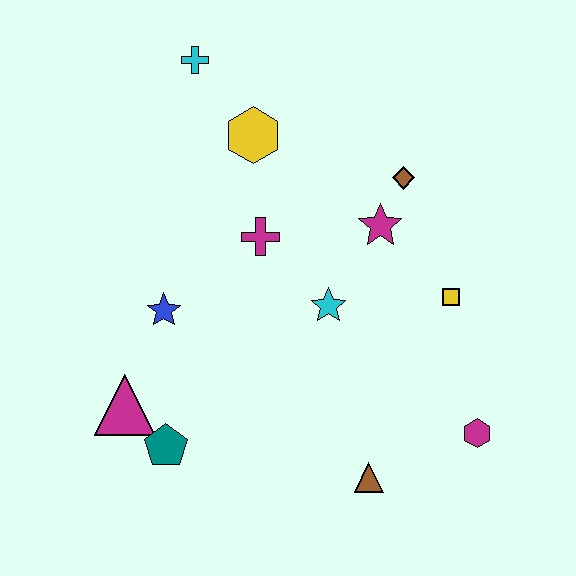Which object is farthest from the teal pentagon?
The cyan cross is farthest from the teal pentagon.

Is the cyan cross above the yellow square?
Yes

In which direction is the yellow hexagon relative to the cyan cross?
The yellow hexagon is below the cyan cross.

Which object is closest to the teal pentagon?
The magenta triangle is closest to the teal pentagon.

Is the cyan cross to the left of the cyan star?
Yes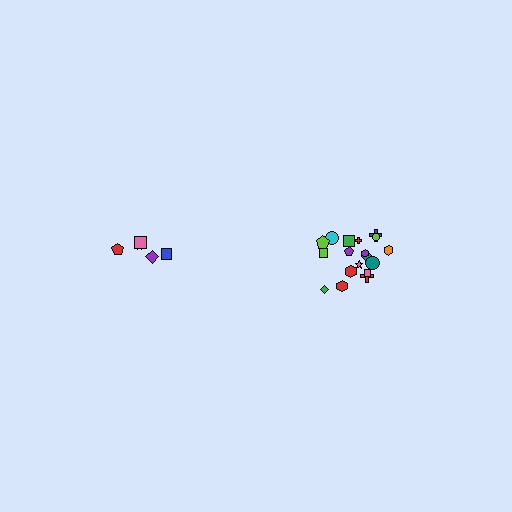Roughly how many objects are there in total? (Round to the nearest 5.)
Roughly 25 objects in total.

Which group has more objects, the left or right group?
The right group.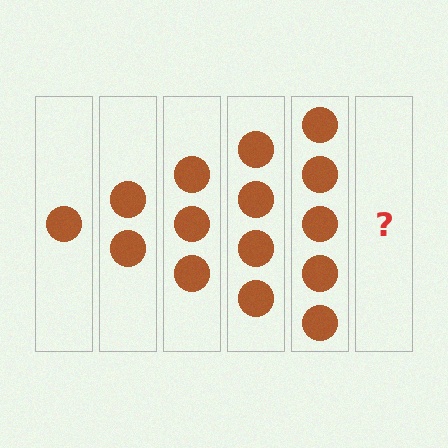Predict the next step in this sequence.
The next step is 6 circles.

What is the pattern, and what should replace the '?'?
The pattern is that each step adds one more circle. The '?' should be 6 circles.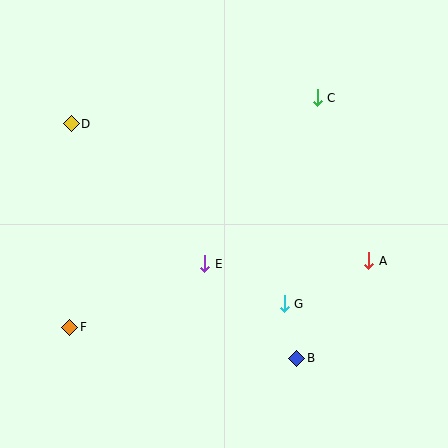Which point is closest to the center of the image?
Point E at (205, 264) is closest to the center.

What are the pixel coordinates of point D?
Point D is at (71, 124).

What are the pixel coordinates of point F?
Point F is at (70, 327).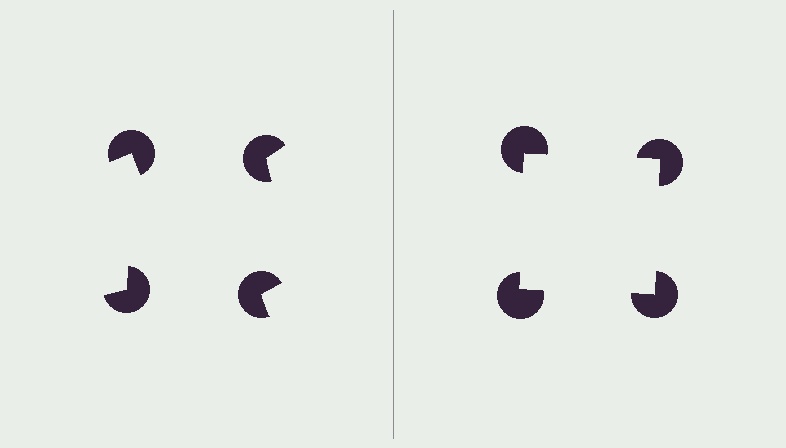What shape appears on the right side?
An illusory square.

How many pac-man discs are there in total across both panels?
8 — 4 on each side.